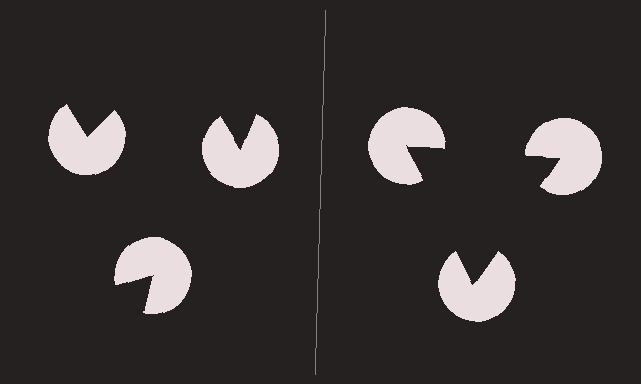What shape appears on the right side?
An illusory triangle.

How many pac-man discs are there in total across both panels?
6 — 3 on each side.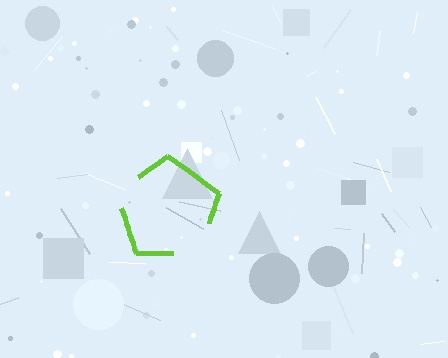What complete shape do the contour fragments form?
The contour fragments form a pentagon.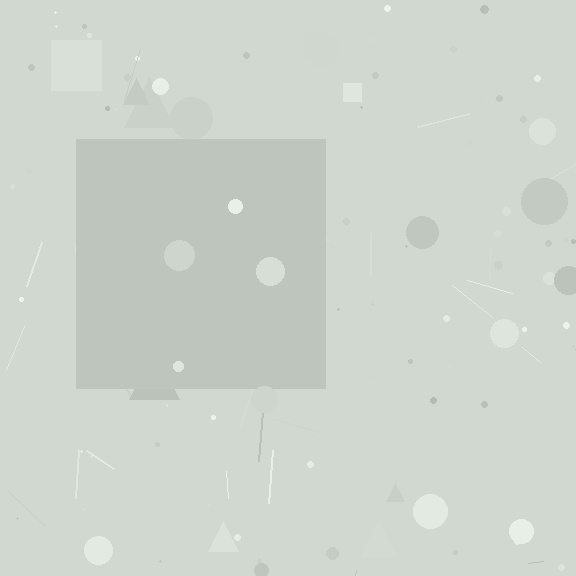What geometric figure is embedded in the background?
A square is embedded in the background.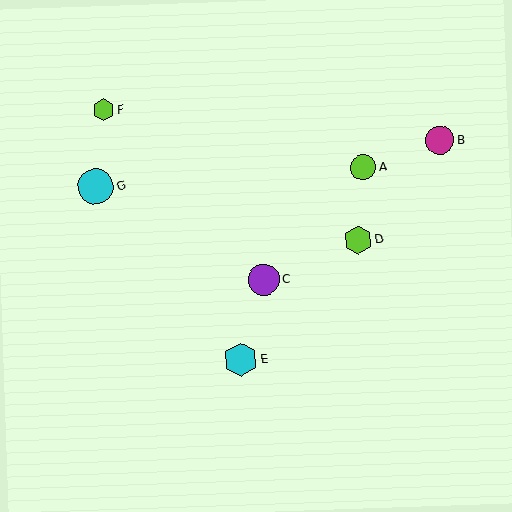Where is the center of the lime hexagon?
The center of the lime hexagon is at (103, 110).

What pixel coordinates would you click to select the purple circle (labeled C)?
Click at (264, 280) to select the purple circle C.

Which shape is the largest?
The cyan circle (labeled G) is the largest.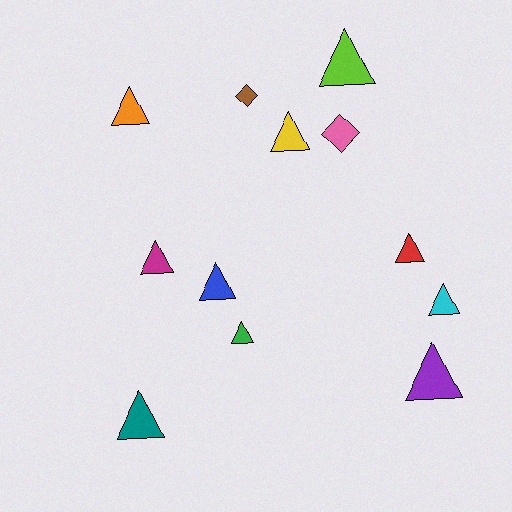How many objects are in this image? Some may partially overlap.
There are 12 objects.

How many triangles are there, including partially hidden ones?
There are 10 triangles.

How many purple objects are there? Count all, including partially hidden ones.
There is 1 purple object.